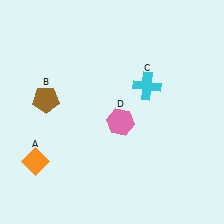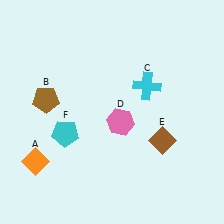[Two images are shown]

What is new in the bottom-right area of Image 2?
A brown diamond (E) was added in the bottom-right area of Image 2.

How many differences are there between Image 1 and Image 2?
There are 2 differences between the two images.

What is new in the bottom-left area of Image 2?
A cyan pentagon (F) was added in the bottom-left area of Image 2.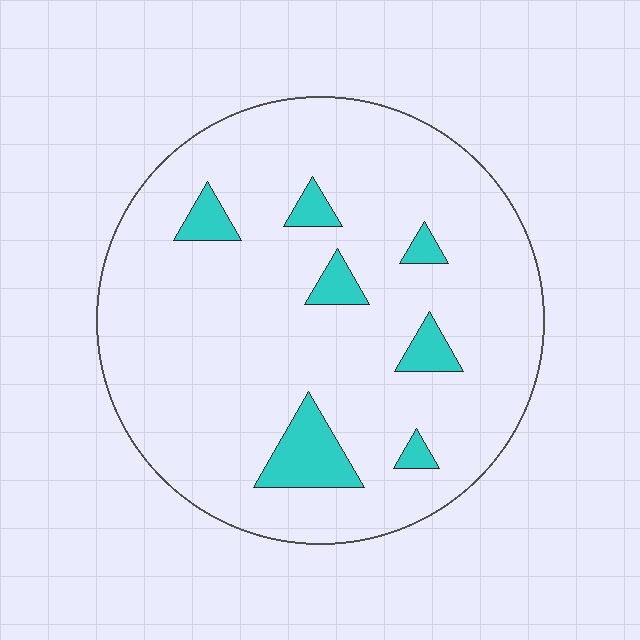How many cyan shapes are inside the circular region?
7.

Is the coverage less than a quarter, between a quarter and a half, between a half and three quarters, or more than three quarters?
Less than a quarter.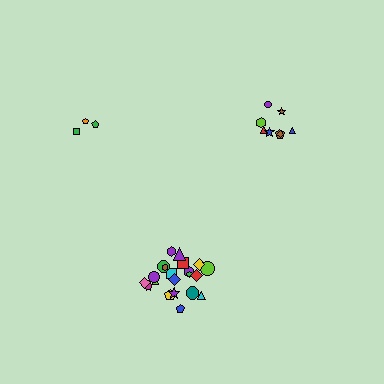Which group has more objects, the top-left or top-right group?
The top-right group.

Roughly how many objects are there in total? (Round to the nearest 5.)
Roughly 35 objects in total.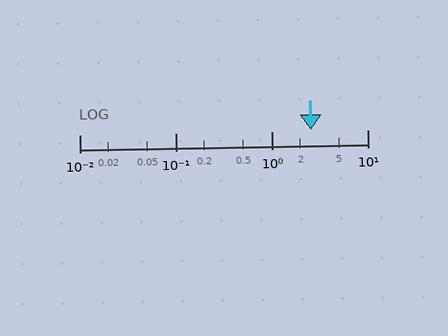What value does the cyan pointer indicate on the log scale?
The pointer indicates approximately 2.6.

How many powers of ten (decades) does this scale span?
The scale spans 3 decades, from 0.01 to 10.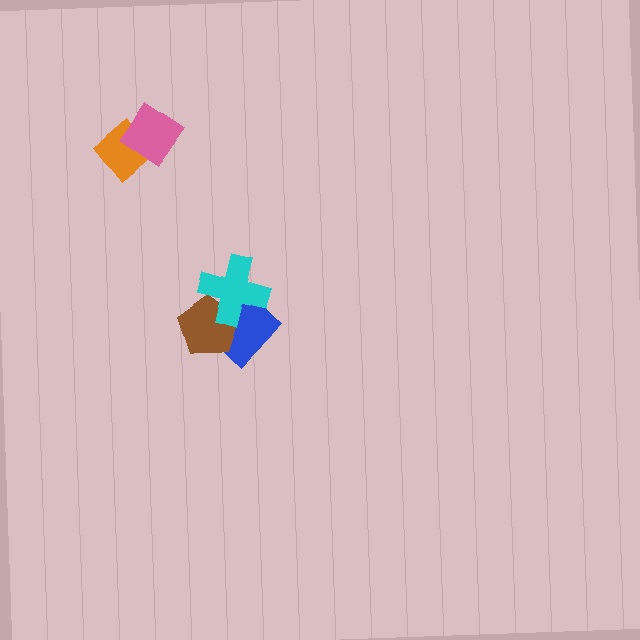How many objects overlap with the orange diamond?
1 object overlaps with the orange diamond.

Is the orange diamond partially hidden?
Yes, it is partially covered by another shape.